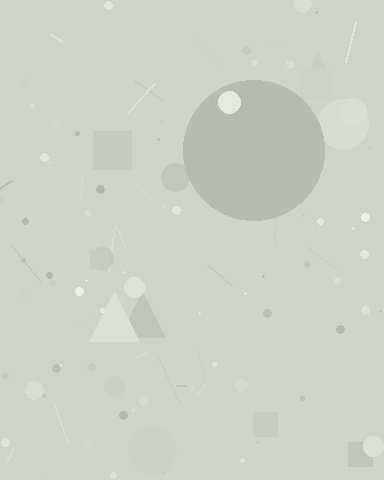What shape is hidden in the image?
A circle is hidden in the image.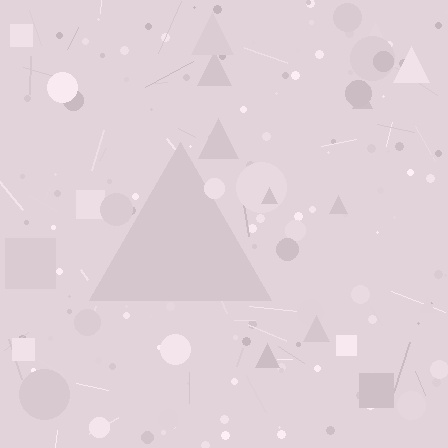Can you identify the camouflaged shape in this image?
The camouflaged shape is a triangle.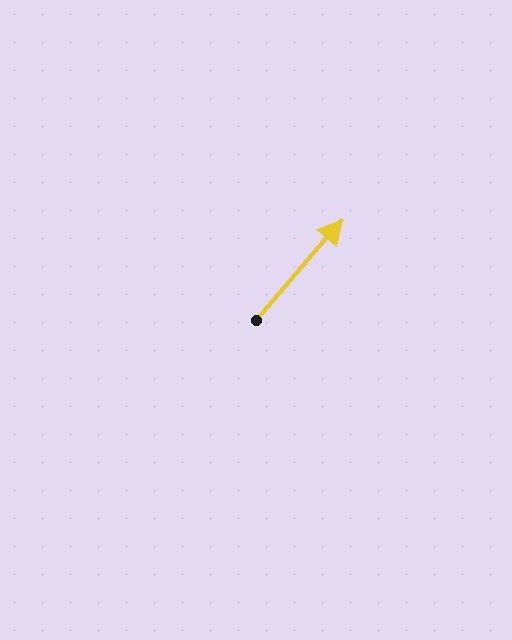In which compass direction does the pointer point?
Northeast.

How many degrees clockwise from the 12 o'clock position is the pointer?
Approximately 41 degrees.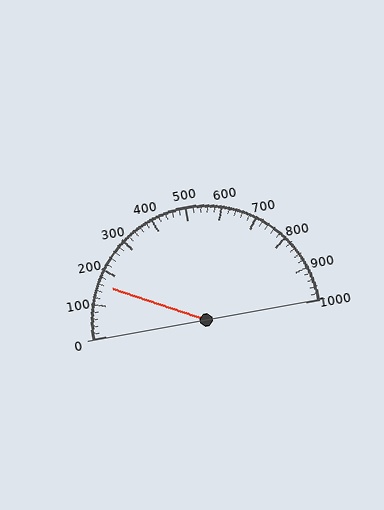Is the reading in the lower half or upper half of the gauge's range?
The reading is in the lower half of the range (0 to 1000).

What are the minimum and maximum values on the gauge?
The gauge ranges from 0 to 1000.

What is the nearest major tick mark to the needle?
The nearest major tick mark is 200.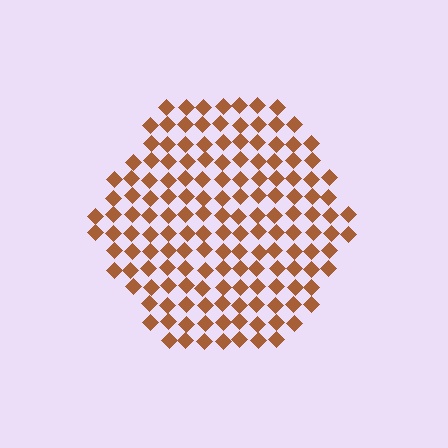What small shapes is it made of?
It is made of small diamonds.